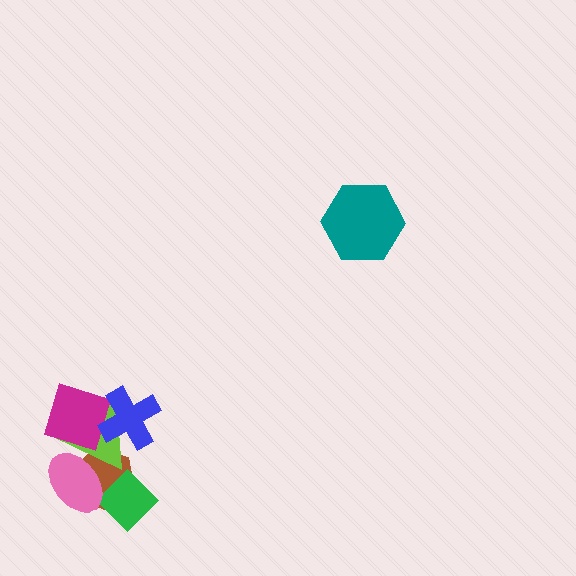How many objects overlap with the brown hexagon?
3 objects overlap with the brown hexagon.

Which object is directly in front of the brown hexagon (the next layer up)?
The lime triangle is directly in front of the brown hexagon.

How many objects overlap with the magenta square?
2 objects overlap with the magenta square.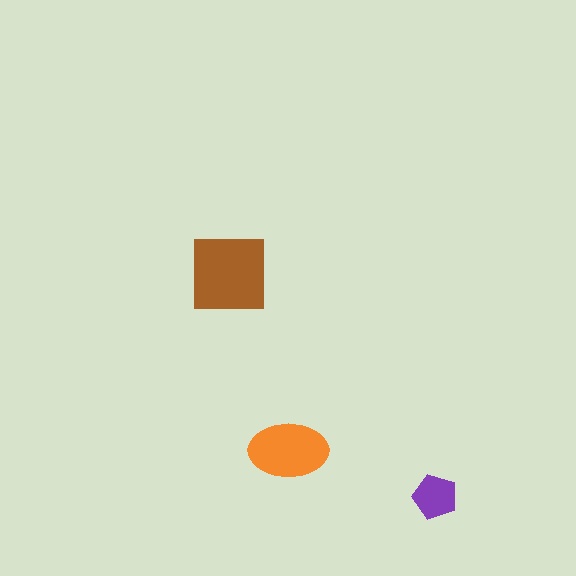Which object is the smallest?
The purple pentagon.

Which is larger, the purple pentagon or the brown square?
The brown square.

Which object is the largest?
The brown square.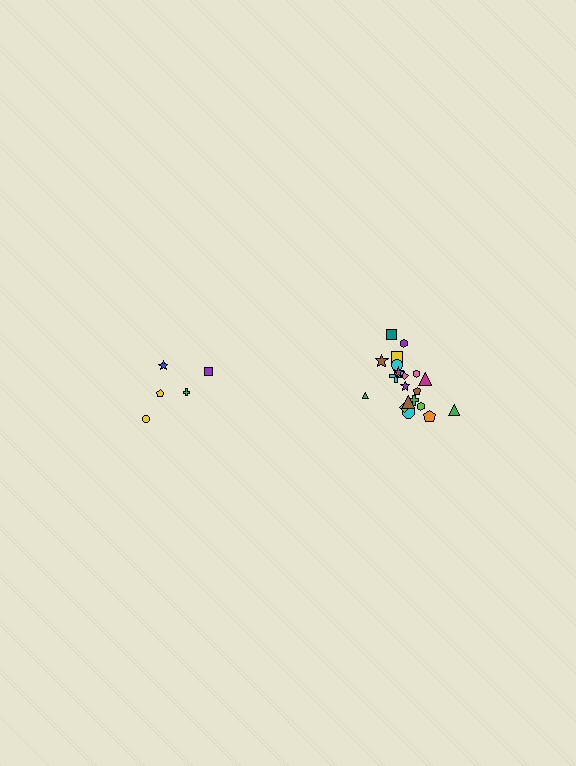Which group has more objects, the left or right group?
The right group.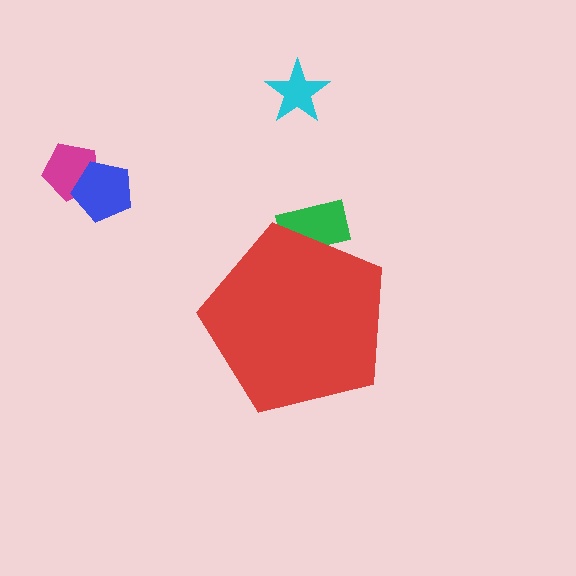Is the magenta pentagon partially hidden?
No, the magenta pentagon is fully visible.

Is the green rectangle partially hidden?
Yes, the green rectangle is partially hidden behind the red pentagon.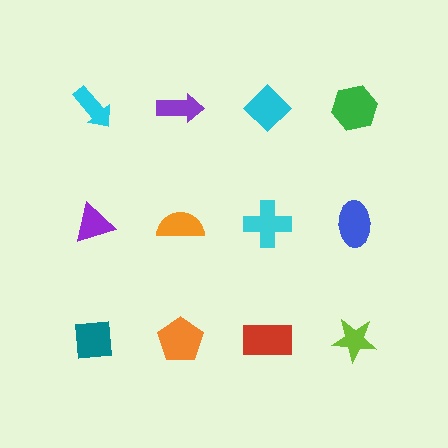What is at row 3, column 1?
A teal square.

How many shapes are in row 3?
4 shapes.